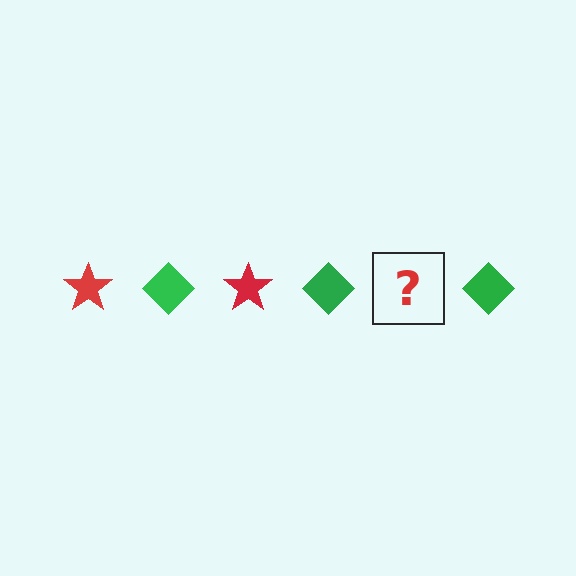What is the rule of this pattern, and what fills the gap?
The rule is that the pattern alternates between red star and green diamond. The gap should be filled with a red star.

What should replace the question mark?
The question mark should be replaced with a red star.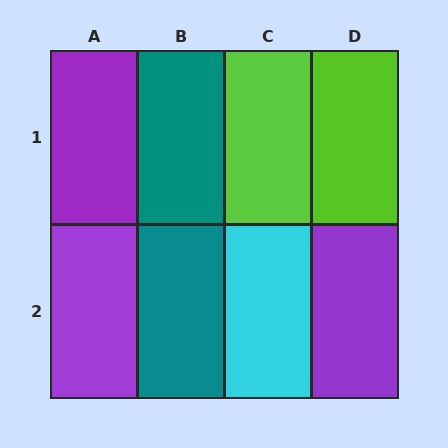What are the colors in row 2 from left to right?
Purple, teal, cyan, purple.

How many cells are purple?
3 cells are purple.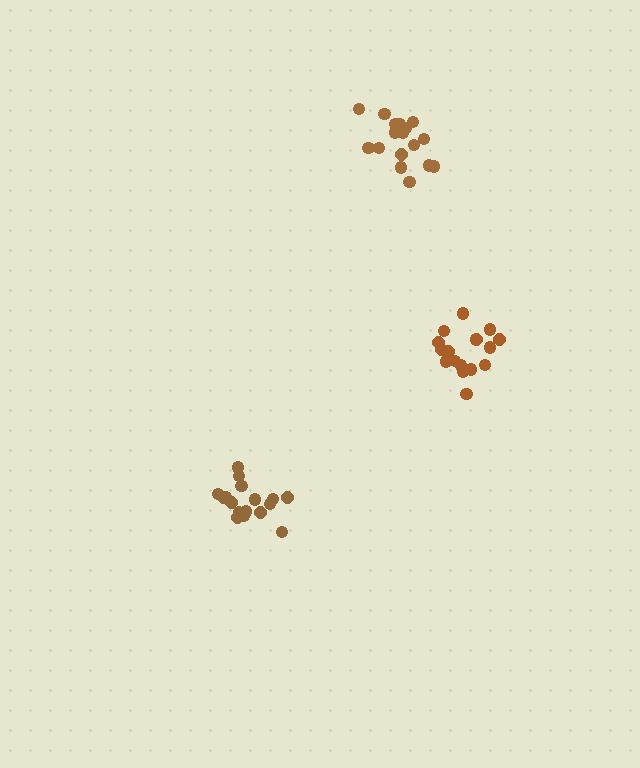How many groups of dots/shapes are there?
There are 3 groups.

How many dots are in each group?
Group 1: 18 dots, Group 2: 18 dots, Group 3: 17 dots (53 total).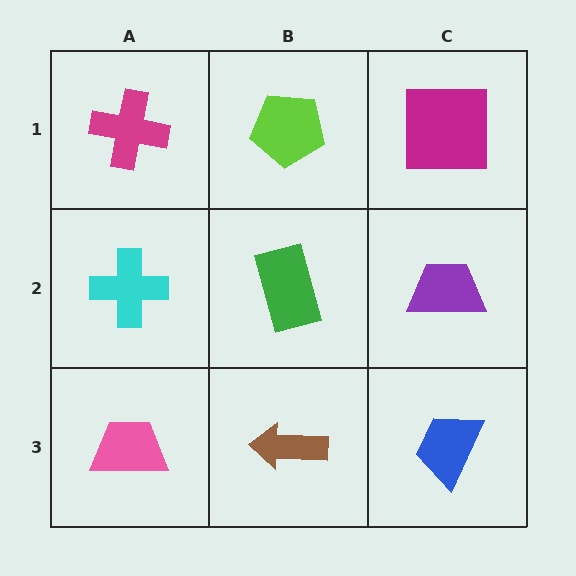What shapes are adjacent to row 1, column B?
A green rectangle (row 2, column B), a magenta cross (row 1, column A), a magenta square (row 1, column C).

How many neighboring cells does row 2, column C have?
3.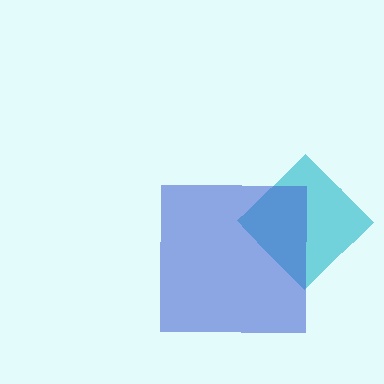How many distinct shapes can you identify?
There are 2 distinct shapes: a cyan diamond, a blue square.